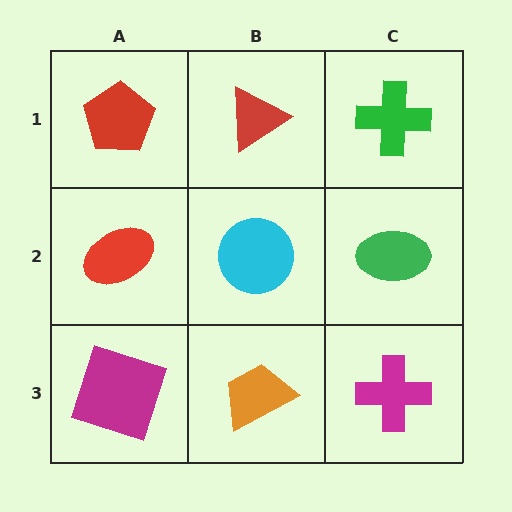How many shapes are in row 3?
3 shapes.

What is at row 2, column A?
A red ellipse.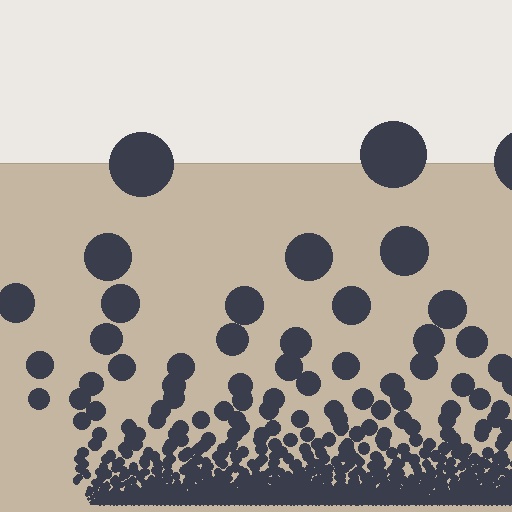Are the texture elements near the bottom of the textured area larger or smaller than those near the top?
Smaller. The gradient is inverted — elements near the bottom are smaller and denser.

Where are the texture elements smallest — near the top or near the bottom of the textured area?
Near the bottom.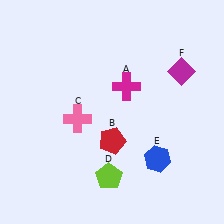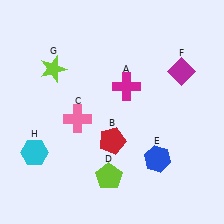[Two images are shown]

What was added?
A lime star (G), a cyan hexagon (H) were added in Image 2.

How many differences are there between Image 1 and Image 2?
There are 2 differences between the two images.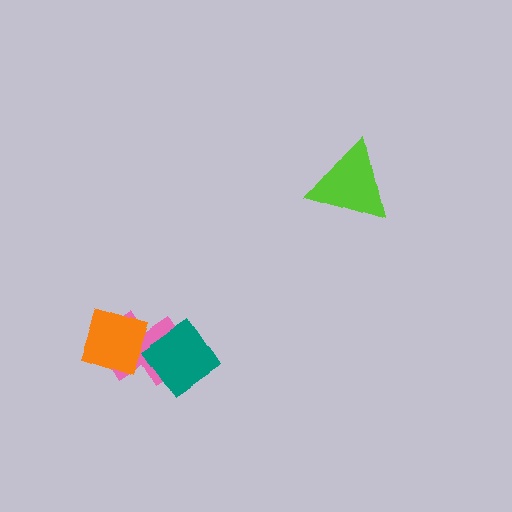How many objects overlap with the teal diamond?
1 object overlaps with the teal diamond.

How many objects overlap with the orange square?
1 object overlaps with the orange square.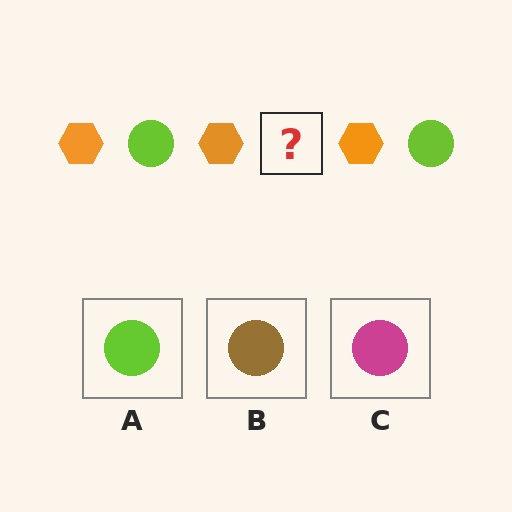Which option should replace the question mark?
Option A.